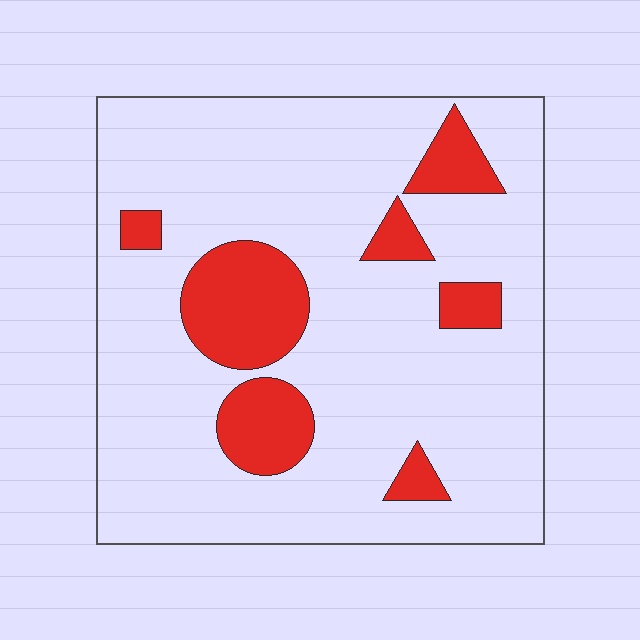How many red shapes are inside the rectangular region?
7.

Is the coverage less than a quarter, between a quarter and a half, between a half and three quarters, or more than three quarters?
Less than a quarter.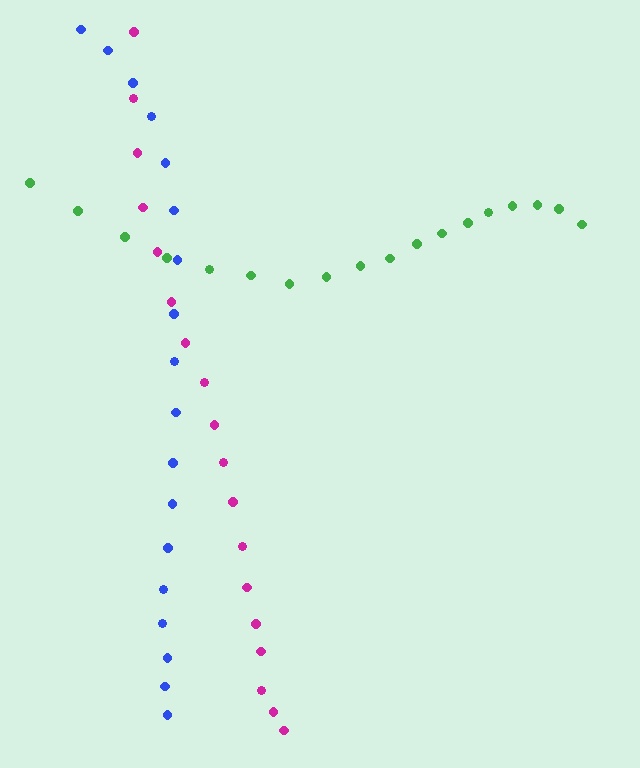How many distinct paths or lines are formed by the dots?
There are 3 distinct paths.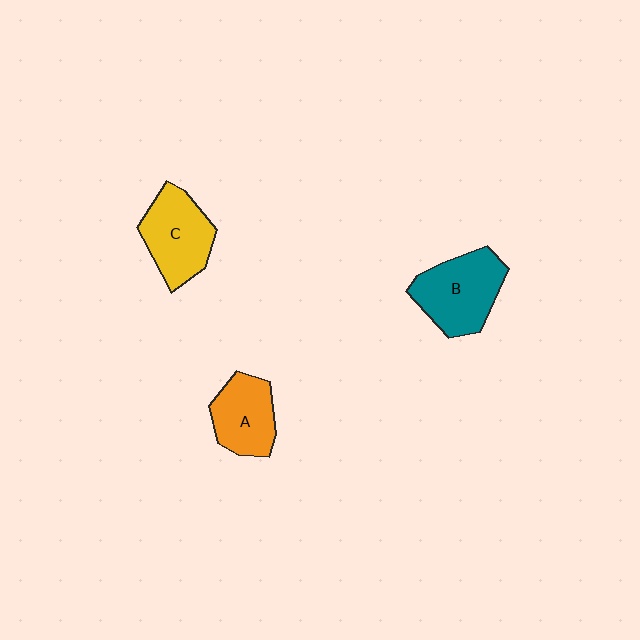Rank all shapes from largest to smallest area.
From largest to smallest: B (teal), C (yellow), A (orange).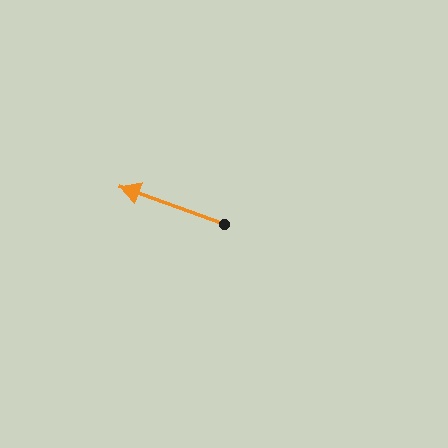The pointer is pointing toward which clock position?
Roughly 10 o'clock.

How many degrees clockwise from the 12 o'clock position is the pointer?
Approximately 290 degrees.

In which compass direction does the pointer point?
West.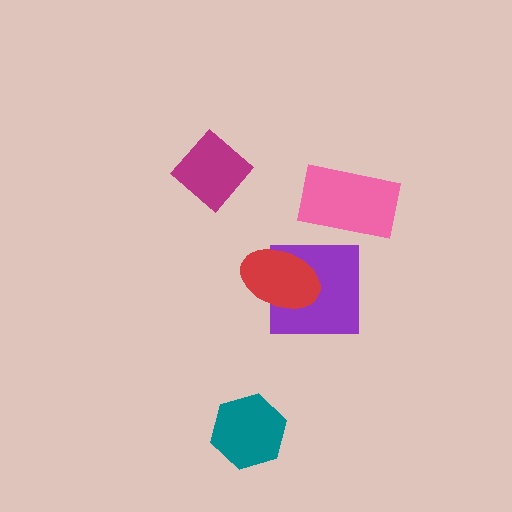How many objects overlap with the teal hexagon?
0 objects overlap with the teal hexagon.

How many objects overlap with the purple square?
1 object overlaps with the purple square.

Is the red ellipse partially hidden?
No, no other shape covers it.